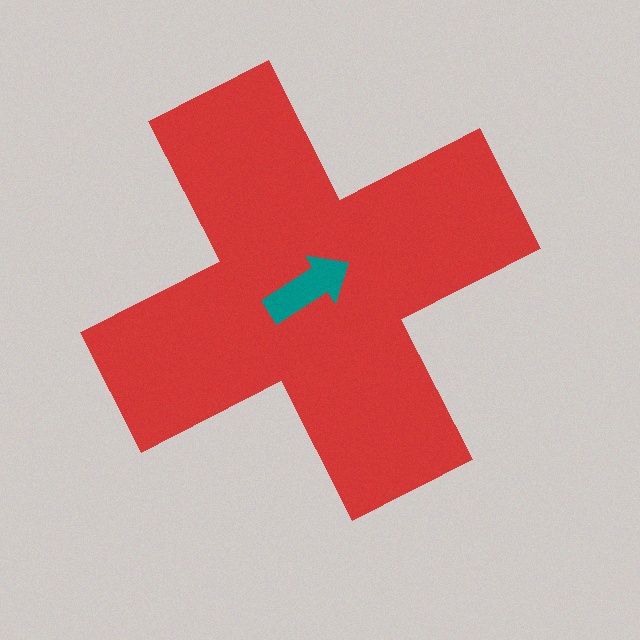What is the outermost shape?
The red cross.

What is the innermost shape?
The teal arrow.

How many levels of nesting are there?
2.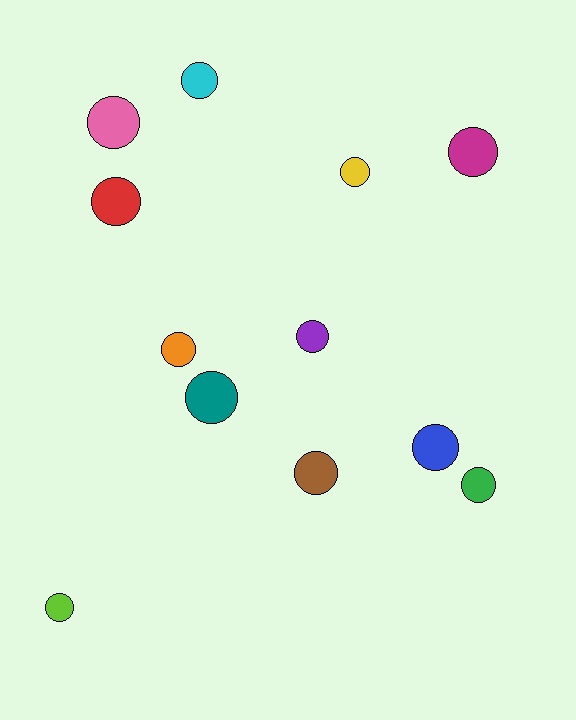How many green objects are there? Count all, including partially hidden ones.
There is 1 green object.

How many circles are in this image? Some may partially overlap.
There are 12 circles.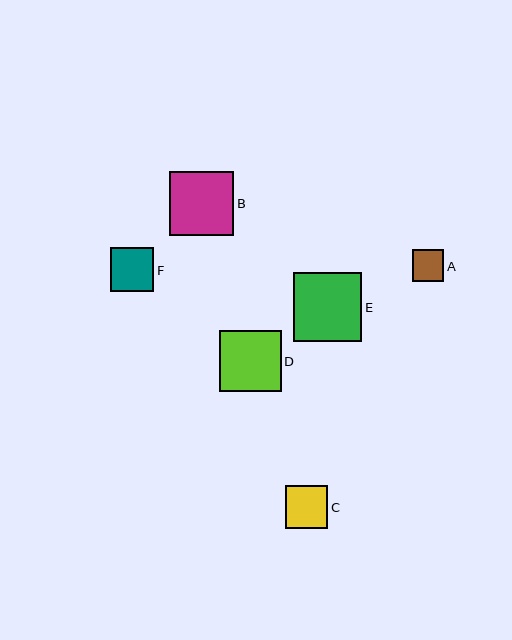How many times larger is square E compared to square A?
Square E is approximately 2.2 times the size of square A.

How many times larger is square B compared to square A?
Square B is approximately 2.0 times the size of square A.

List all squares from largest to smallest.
From largest to smallest: E, B, D, F, C, A.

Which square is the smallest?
Square A is the smallest with a size of approximately 32 pixels.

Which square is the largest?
Square E is the largest with a size of approximately 69 pixels.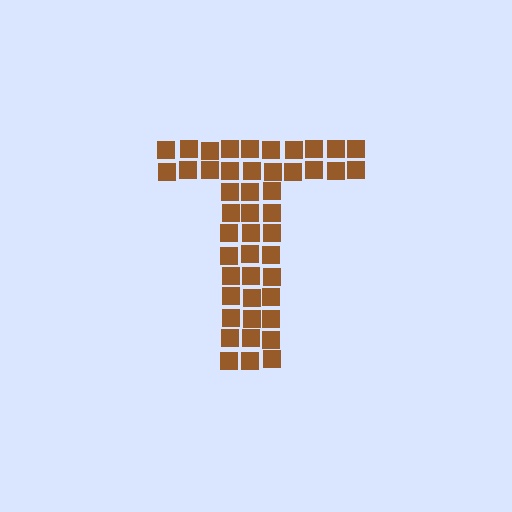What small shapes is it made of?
It is made of small squares.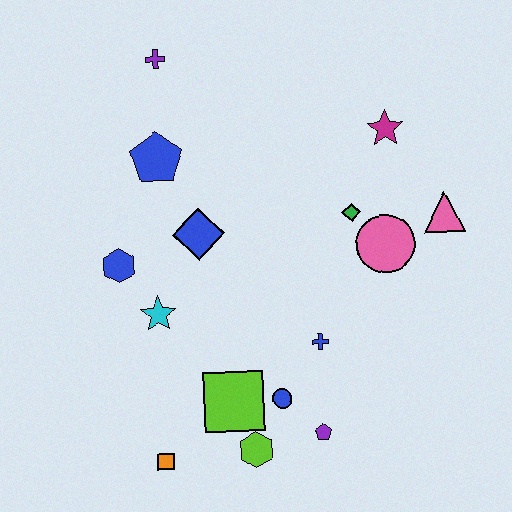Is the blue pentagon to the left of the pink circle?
Yes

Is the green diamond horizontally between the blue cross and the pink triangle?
Yes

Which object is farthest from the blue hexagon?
The pink triangle is farthest from the blue hexagon.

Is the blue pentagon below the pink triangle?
No